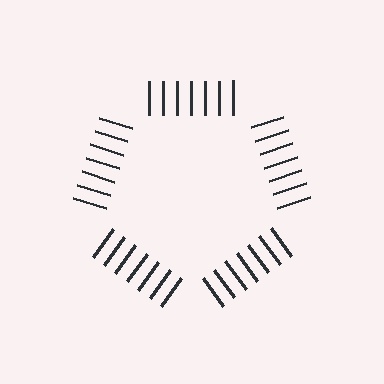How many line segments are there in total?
35 — 7 along each of the 5 edges.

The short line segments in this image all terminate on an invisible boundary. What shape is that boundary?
An illusory pentagon — the line segments terminate on its edges but no continuous stroke is drawn.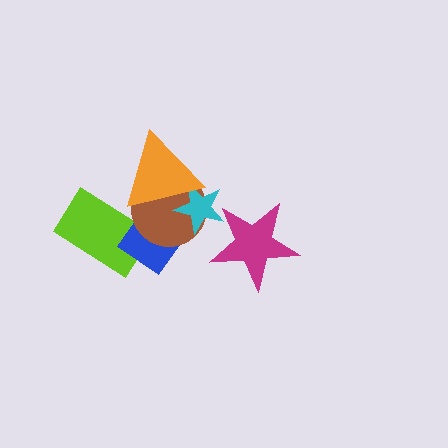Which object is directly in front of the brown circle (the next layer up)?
The cyan star is directly in front of the brown circle.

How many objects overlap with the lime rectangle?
2 objects overlap with the lime rectangle.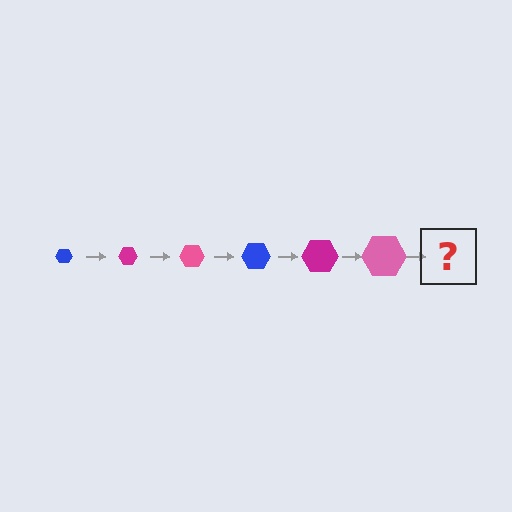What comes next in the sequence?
The next element should be a blue hexagon, larger than the previous one.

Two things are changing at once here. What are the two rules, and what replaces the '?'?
The two rules are that the hexagon grows larger each step and the color cycles through blue, magenta, and pink. The '?' should be a blue hexagon, larger than the previous one.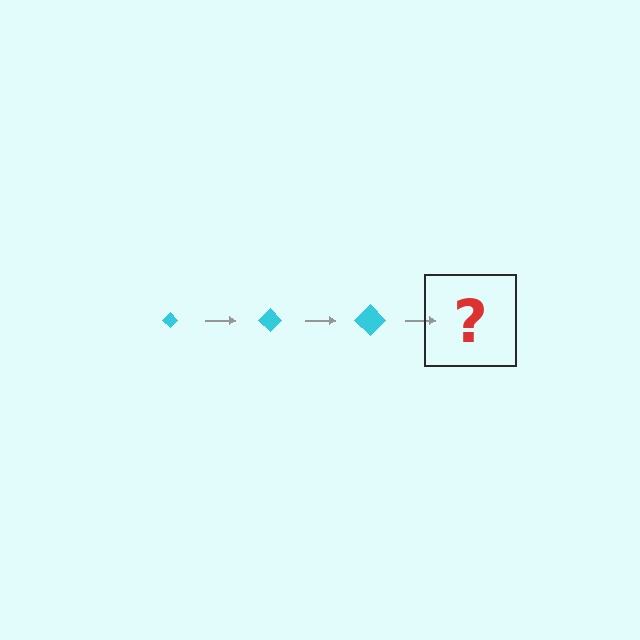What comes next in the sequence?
The next element should be a cyan diamond, larger than the previous one.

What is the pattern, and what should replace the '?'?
The pattern is that the diamond gets progressively larger each step. The '?' should be a cyan diamond, larger than the previous one.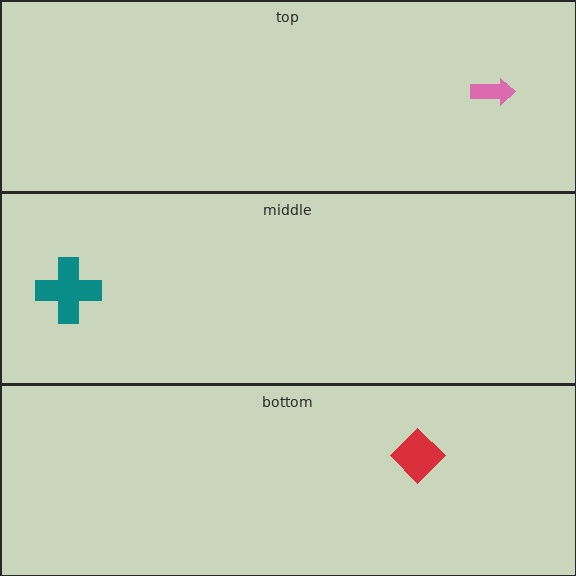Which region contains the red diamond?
The bottom region.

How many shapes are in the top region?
1.